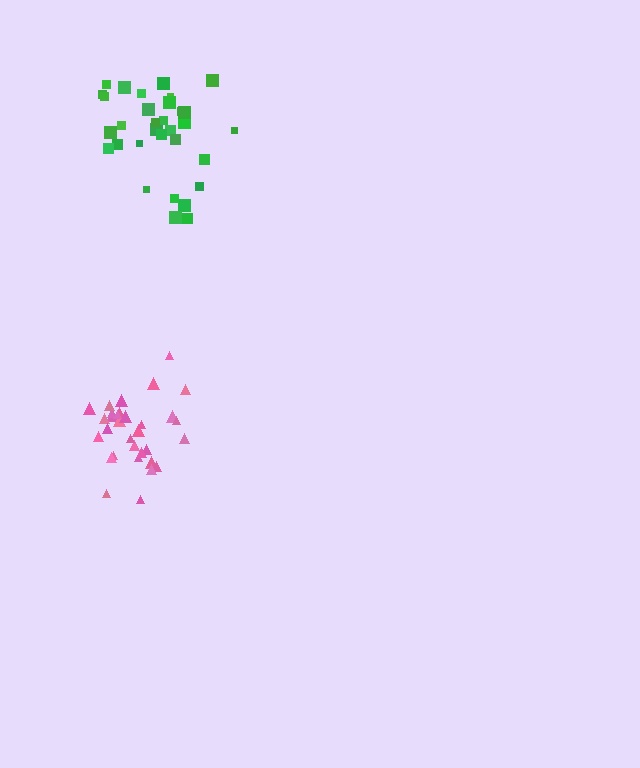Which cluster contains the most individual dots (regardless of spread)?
Pink (32).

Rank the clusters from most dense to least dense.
pink, green.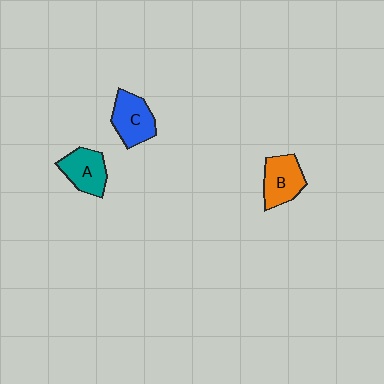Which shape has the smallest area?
Shape A (teal).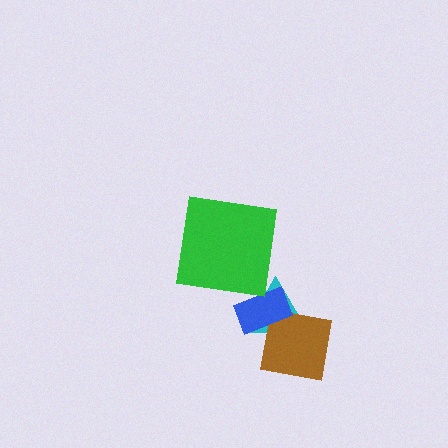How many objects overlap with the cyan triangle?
2 objects overlap with the cyan triangle.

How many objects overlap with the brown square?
2 objects overlap with the brown square.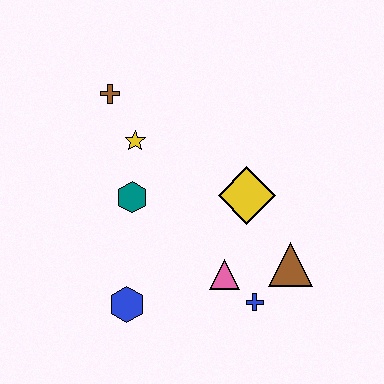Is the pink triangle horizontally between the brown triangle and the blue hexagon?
Yes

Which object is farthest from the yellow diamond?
The brown cross is farthest from the yellow diamond.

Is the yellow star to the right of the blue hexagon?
Yes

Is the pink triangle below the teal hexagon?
Yes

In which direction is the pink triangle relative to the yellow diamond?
The pink triangle is below the yellow diamond.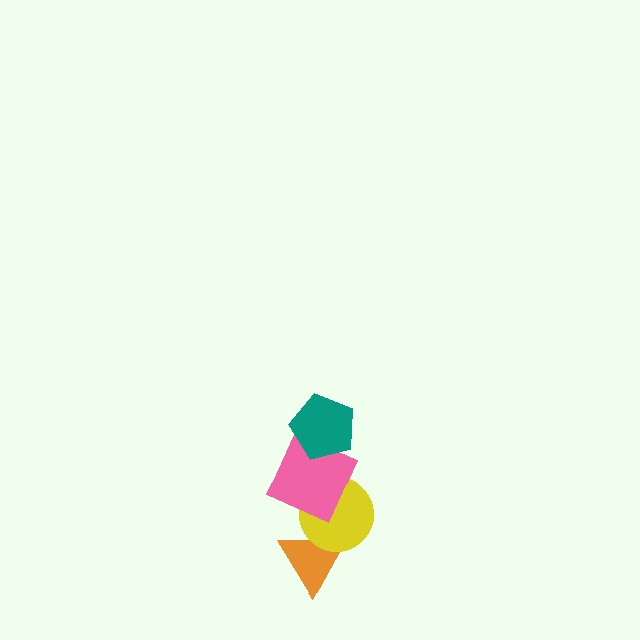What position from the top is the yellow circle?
The yellow circle is 3rd from the top.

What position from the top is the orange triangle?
The orange triangle is 4th from the top.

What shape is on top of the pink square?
The teal pentagon is on top of the pink square.